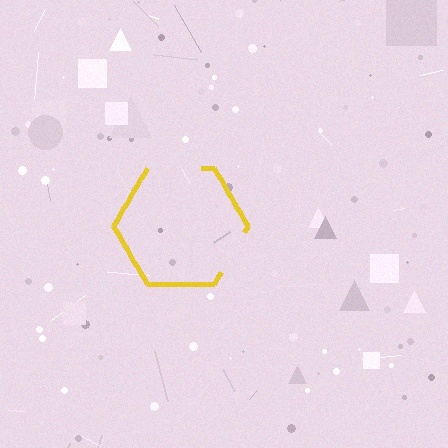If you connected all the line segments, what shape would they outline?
They would outline a hexagon.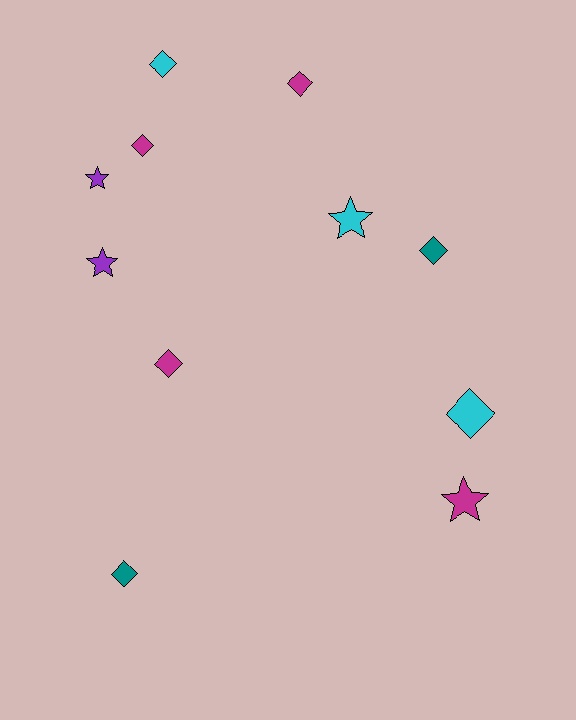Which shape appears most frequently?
Diamond, with 7 objects.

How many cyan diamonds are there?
There are 2 cyan diamonds.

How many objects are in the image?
There are 11 objects.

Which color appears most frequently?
Magenta, with 4 objects.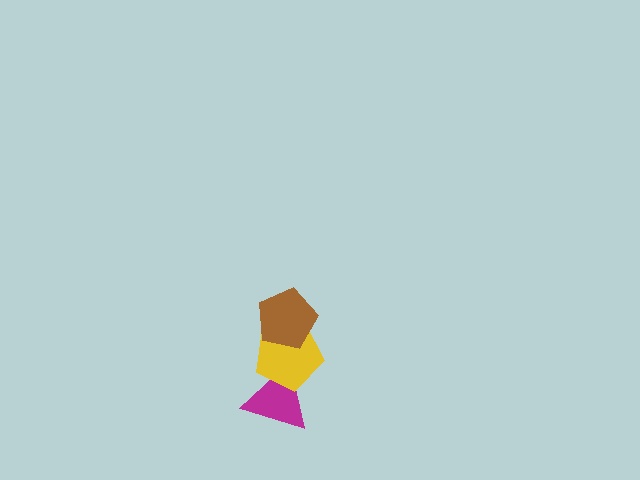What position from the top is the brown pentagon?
The brown pentagon is 1st from the top.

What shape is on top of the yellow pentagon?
The brown pentagon is on top of the yellow pentagon.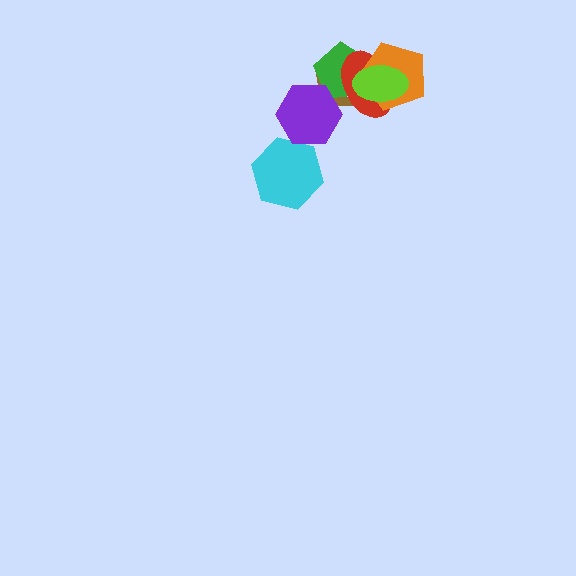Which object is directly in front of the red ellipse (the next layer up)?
The orange pentagon is directly in front of the red ellipse.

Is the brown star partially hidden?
Yes, it is partially covered by another shape.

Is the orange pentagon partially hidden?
Yes, it is partially covered by another shape.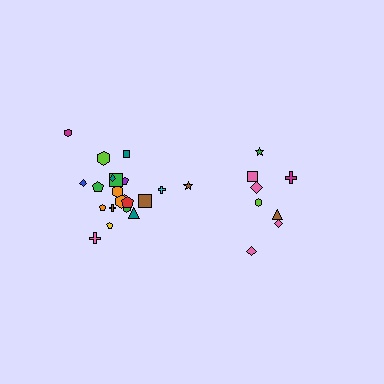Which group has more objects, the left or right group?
The left group.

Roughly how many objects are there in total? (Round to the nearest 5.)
Roughly 30 objects in total.